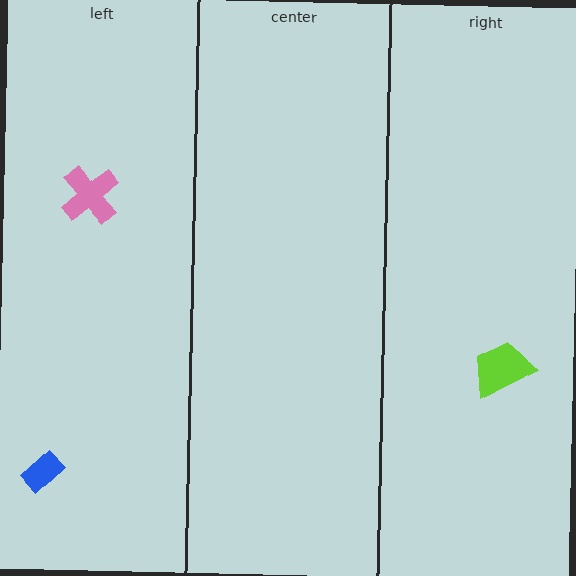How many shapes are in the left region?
2.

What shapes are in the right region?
The lime trapezoid.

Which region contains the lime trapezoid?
The right region.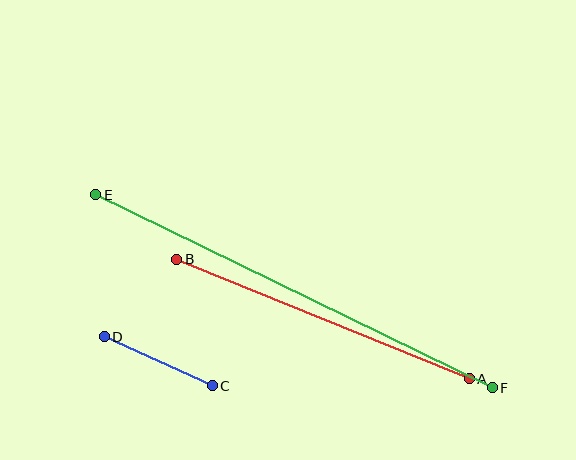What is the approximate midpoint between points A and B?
The midpoint is at approximately (323, 319) pixels.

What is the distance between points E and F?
The distance is approximately 441 pixels.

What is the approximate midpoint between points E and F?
The midpoint is at approximately (294, 291) pixels.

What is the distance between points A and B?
The distance is approximately 316 pixels.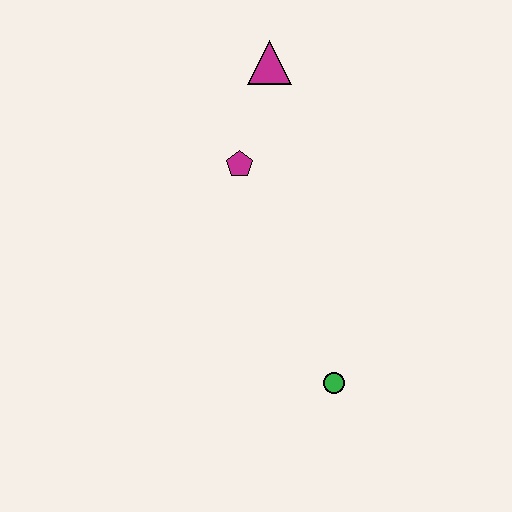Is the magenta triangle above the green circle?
Yes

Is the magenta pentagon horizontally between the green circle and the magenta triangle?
No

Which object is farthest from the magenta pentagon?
The green circle is farthest from the magenta pentagon.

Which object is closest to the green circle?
The magenta pentagon is closest to the green circle.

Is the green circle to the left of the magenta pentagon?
No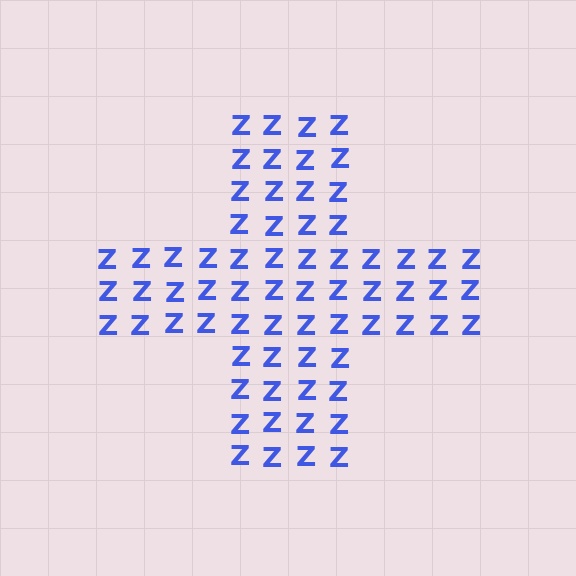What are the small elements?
The small elements are letter Z's.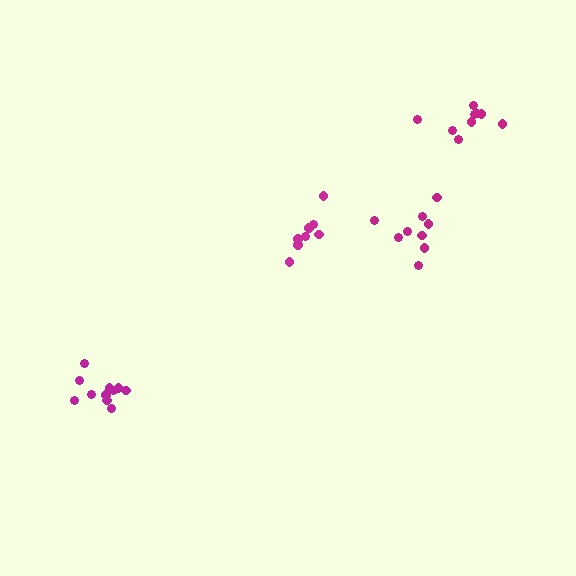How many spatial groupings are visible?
There are 4 spatial groupings.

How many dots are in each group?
Group 1: 9 dots, Group 2: 11 dots, Group 3: 8 dots, Group 4: 9 dots (37 total).